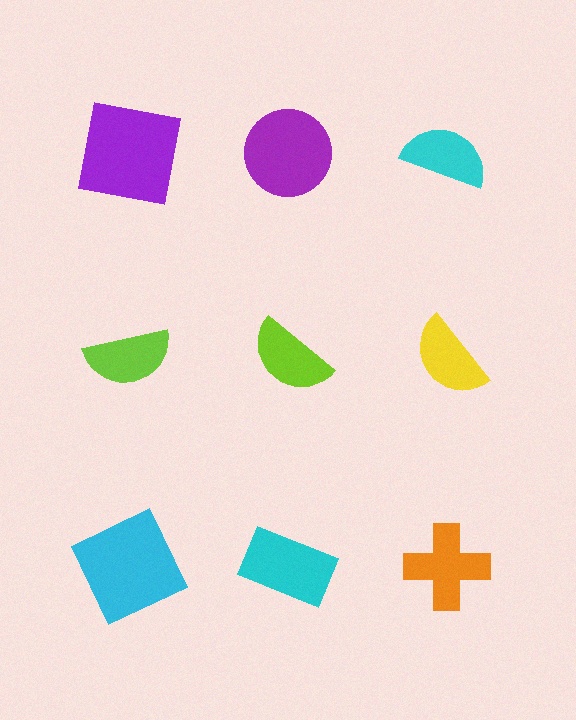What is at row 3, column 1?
A cyan square.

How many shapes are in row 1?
3 shapes.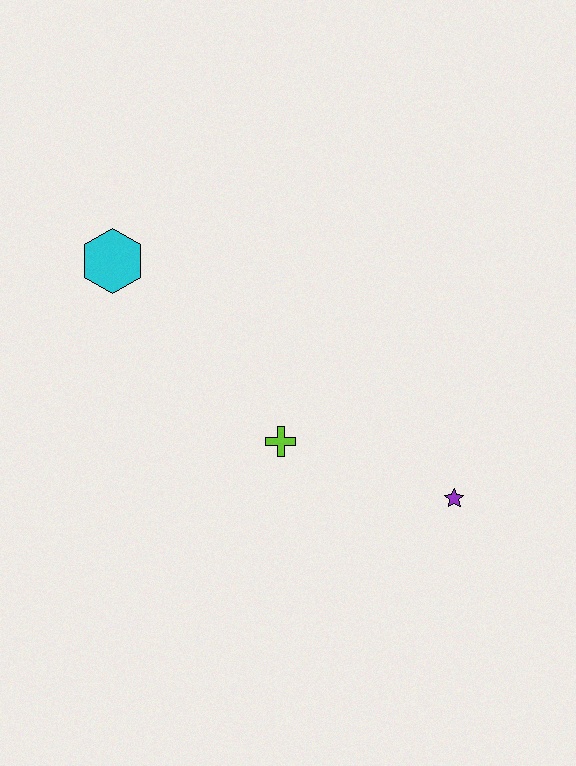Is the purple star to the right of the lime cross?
Yes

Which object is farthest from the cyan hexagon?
The purple star is farthest from the cyan hexagon.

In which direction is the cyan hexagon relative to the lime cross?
The cyan hexagon is above the lime cross.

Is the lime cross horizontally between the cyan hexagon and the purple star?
Yes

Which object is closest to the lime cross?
The purple star is closest to the lime cross.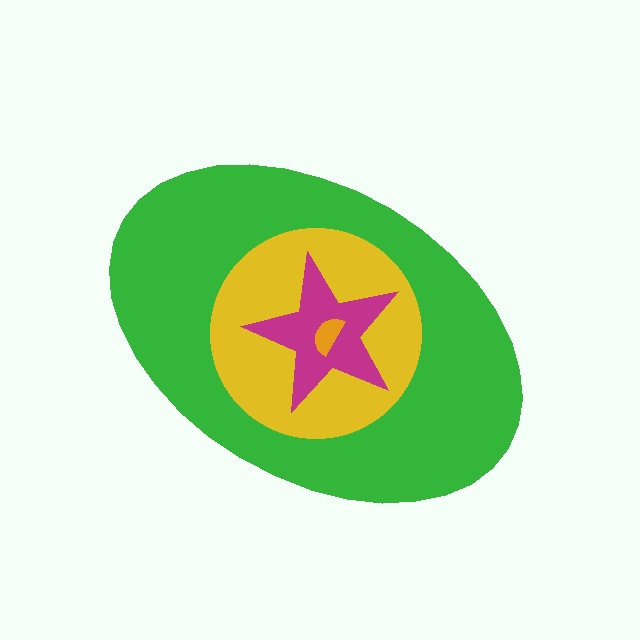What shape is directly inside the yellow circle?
The magenta star.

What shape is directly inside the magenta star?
The orange semicircle.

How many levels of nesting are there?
4.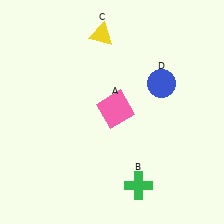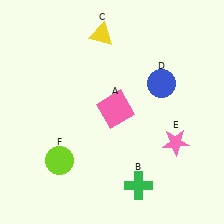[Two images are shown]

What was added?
A pink star (E), a lime circle (F) were added in Image 2.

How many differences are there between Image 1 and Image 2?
There are 2 differences between the two images.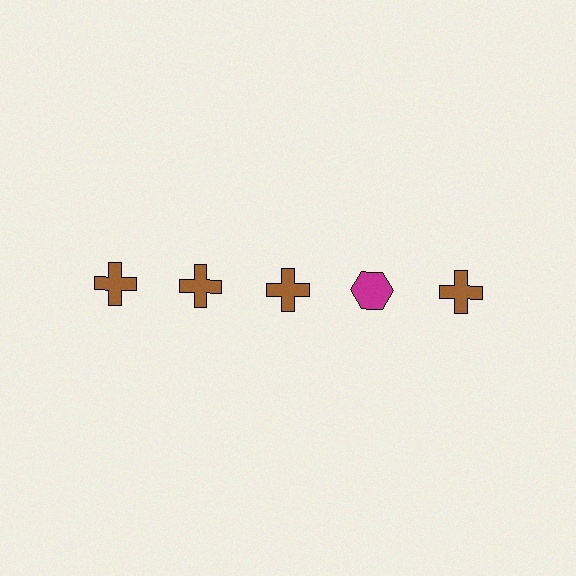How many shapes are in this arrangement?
There are 5 shapes arranged in a grid pattern.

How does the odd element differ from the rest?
It differs in both color (magenta instead of brown) and shape (hexagon instead of cross).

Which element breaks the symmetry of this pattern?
The magenta hexagon in the top row, second from right column breaks the symmetry. All other shapes are brown crosses.